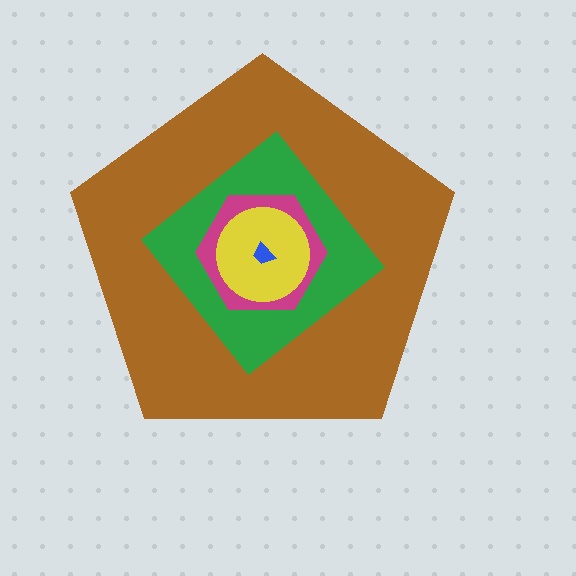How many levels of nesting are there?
5.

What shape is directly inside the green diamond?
The magenta hexagon.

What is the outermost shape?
The brown pentagon.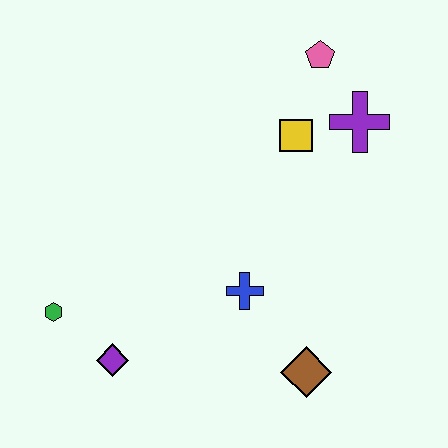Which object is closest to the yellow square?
The purple cross is closest to the yellow square.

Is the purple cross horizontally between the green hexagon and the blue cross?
No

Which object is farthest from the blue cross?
The pink pentagon is farthest from the blue cross.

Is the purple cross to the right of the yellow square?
Yes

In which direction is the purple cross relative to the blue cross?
The purple cross is above the blue cross.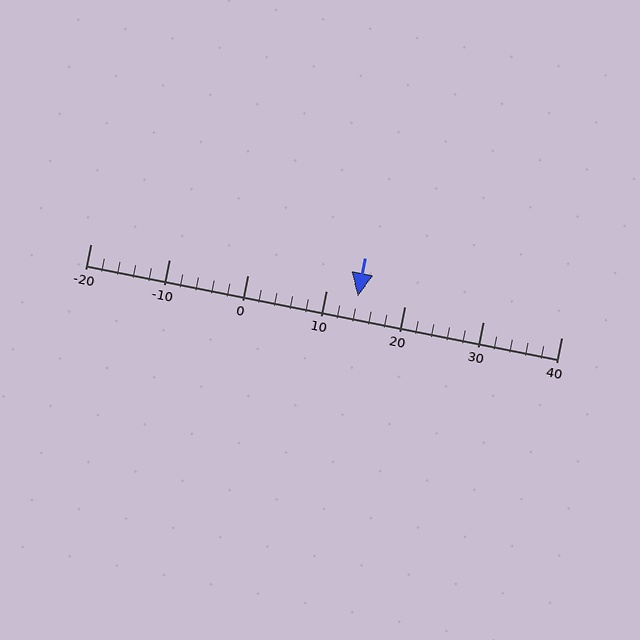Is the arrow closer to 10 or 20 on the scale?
The arrow is closer to 10.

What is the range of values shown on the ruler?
The ruler shows values from -20 to 40.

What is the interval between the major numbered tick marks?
The major tick marks are spaced 10 units apart.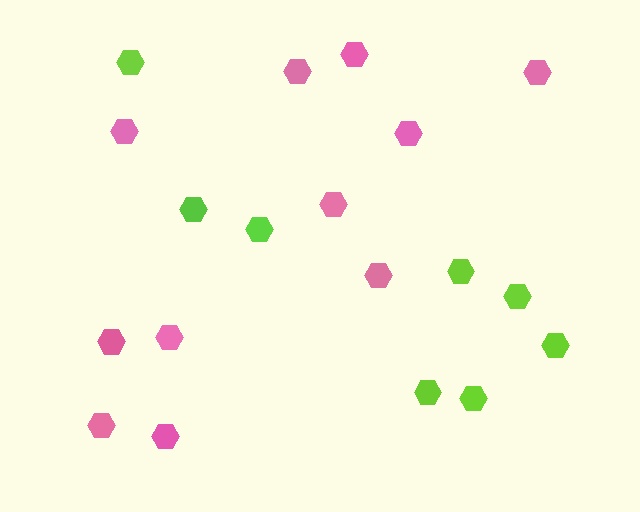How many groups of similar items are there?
There are 2 groups: one group of pink hexagons (11) and one group of lime hexagons (8).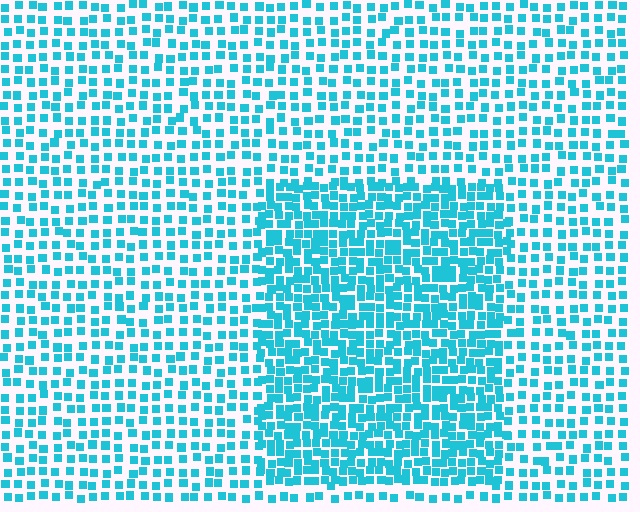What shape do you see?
I see a rectangle.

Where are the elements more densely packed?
The elements are more densely packed inside the rectangle boundary.